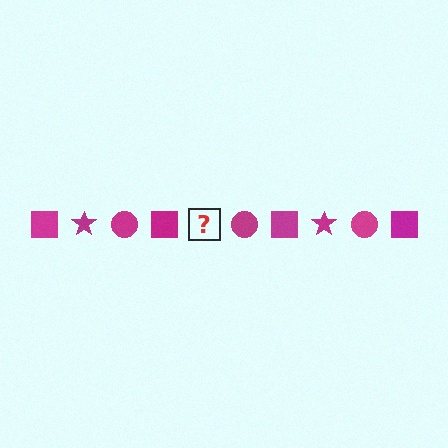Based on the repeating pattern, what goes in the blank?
The blank should be a magenta star.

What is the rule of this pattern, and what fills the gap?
The rule is that the pattern cycles through square, star, circle shapes in magenta. The gap should be filled with a magenta star.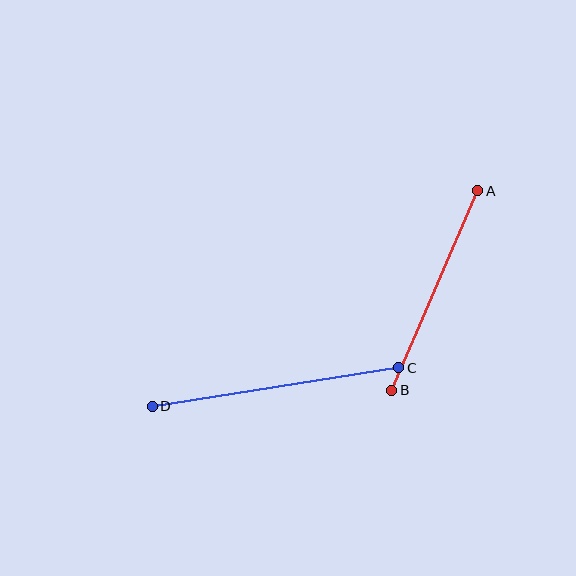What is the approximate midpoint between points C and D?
The midpoint is at approximately (276, 387) pixels.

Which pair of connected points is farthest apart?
Points C and D are farthest apart.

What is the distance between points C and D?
The distance is approximately 249 pixels.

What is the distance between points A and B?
The distance is approximately 217 pixels.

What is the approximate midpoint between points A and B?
The midpoint is at approximately (435, 290) pixels.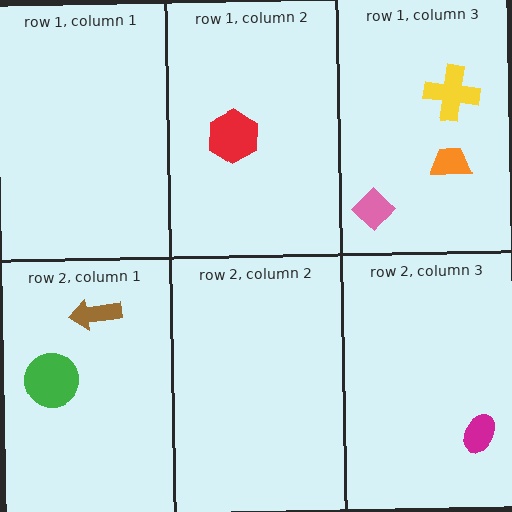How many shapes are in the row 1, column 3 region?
3.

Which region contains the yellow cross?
The row 1, column 3 region.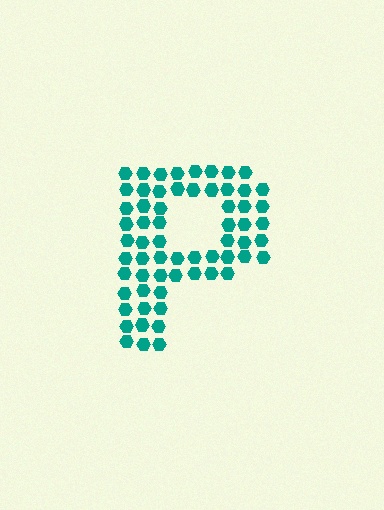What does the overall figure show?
The overall figure shows the letter P.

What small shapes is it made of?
It is made of small hexagons.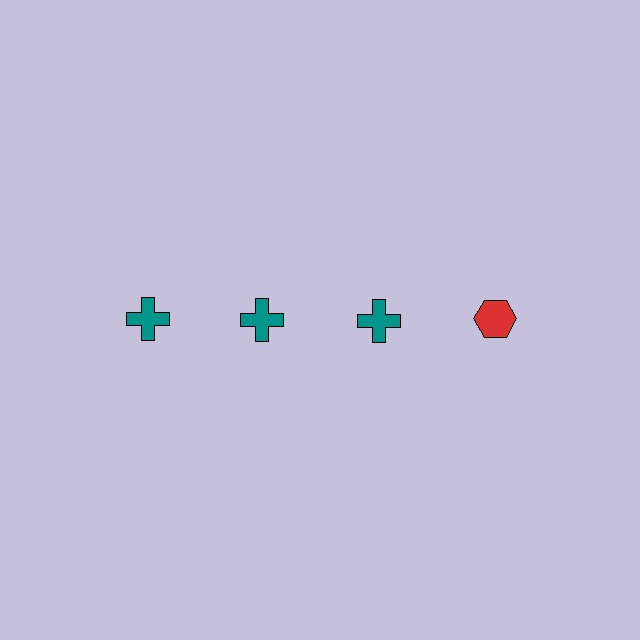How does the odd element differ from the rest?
It differs in both color (red instead of teal) and shape (hexagon instead of cross).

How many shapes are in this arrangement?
There are 4 shapes arranged in a grid pattern.